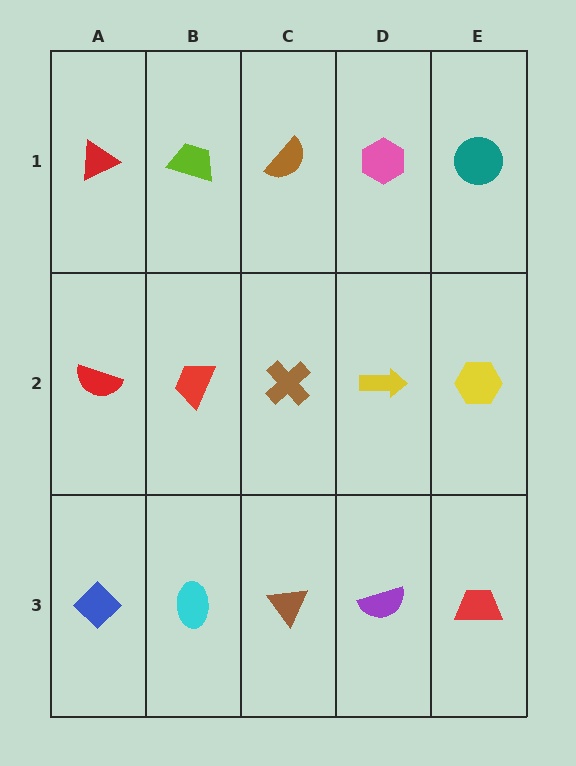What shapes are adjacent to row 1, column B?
A red trapezoid (row 2, column B), a red triangle (row 1, column A), a brown semicircle (row 1, column C).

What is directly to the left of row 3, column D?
A brown triangle.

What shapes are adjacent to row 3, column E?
A yellow hexagon (row 2, column E), a purple semicircle (row 3, column D).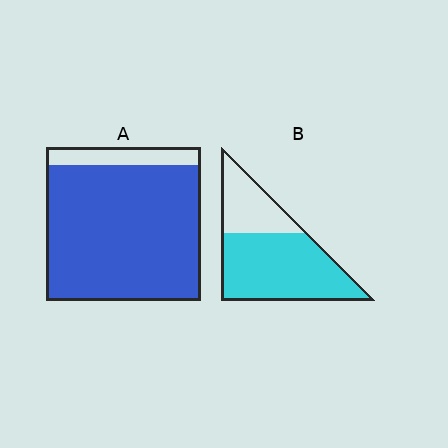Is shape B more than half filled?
Yes.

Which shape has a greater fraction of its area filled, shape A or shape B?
Shape A.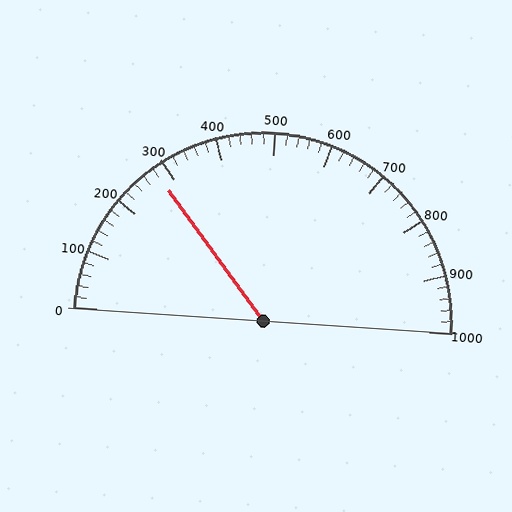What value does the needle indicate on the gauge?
The needle indicates approximately 280.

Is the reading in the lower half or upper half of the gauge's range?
The reading is in the lower half of the range (0 to 1000).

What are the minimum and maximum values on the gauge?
The gauge ranges from 0 to 1000.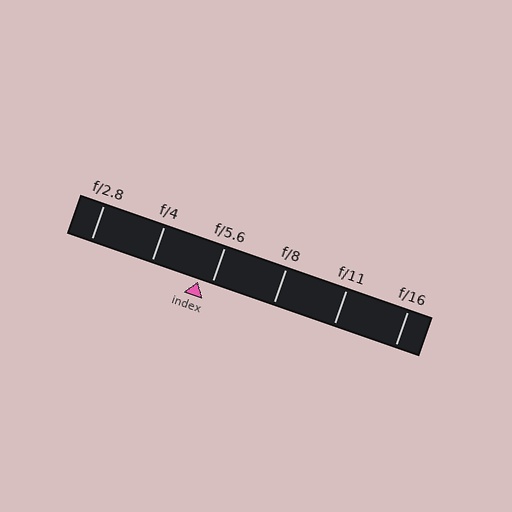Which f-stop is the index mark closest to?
The index mark is closest to f/5.6.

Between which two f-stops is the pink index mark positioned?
The index mark is between f/4 and f/5.6.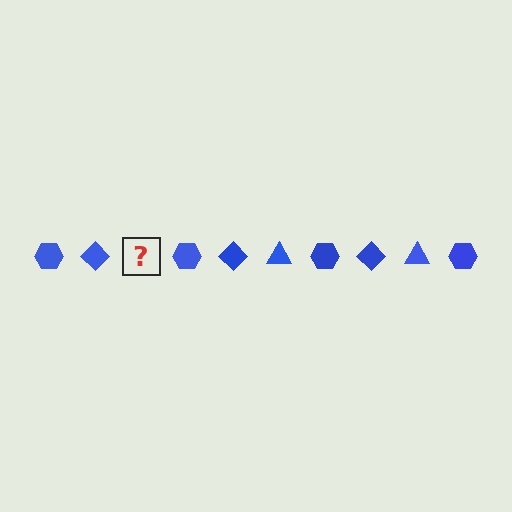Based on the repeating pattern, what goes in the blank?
The blank should be a blue triangle.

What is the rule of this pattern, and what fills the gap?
The rule is that the pattern cycles through hexagon, diamond, triangle shapes in blue. The gap should be filled with a blue triangle.